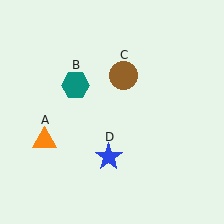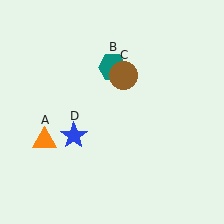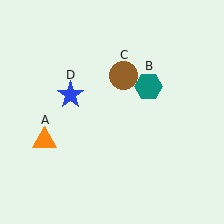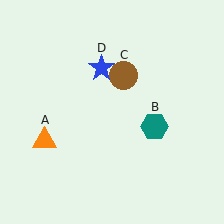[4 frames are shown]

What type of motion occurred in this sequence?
The teal hexagon (object B), blue star (object D) rotated clockwise around the center of the scene.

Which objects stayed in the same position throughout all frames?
Orange triangle (object A) and brown circle (object C) remained stationary.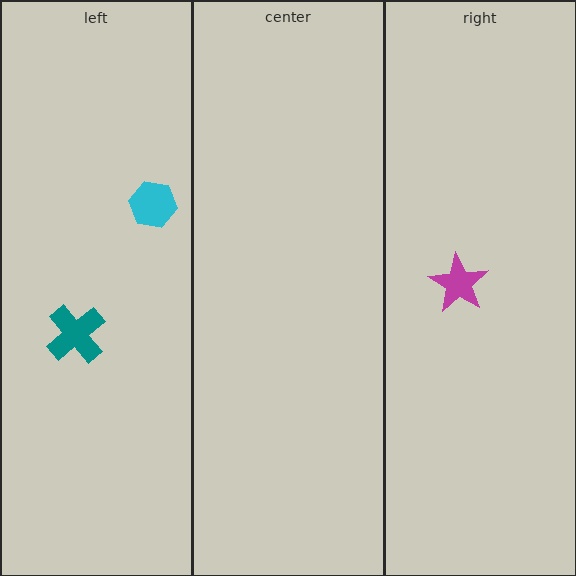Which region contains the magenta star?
The right region.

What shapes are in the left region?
The teal cross, the cyan hexagon.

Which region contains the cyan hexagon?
The left region.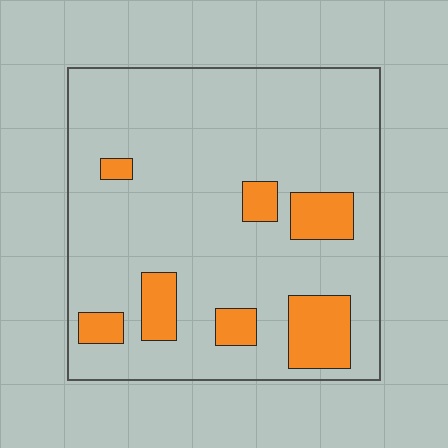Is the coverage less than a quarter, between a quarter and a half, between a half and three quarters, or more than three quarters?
Less than a quarter.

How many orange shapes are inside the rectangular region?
7.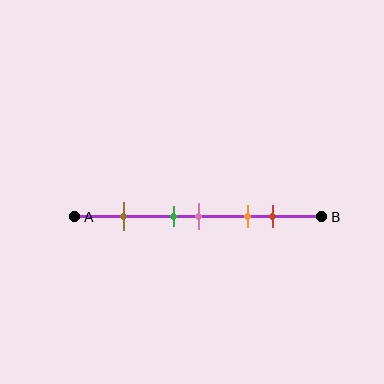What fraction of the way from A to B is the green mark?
The green mark is approximately 40% (0.4) of the way from A to B.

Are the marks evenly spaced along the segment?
No, the marks are not evenly spaced.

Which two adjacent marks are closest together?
The green and pink marks are the closest adjacent pair.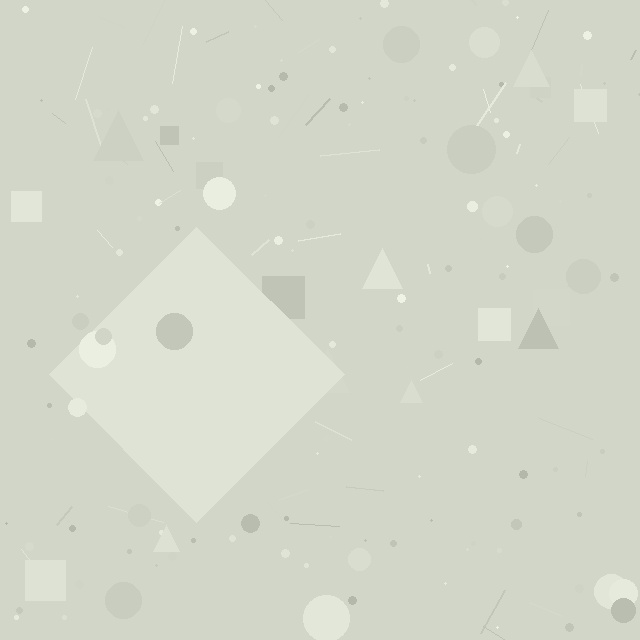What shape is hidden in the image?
A diamond is hidden in the image.